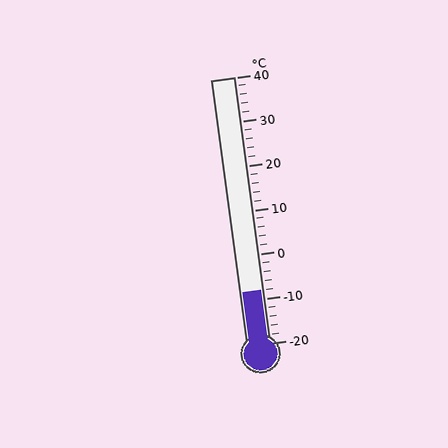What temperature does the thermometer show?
The thermometer shows approximately -8°C.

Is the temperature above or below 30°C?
The temperature is below 30°C.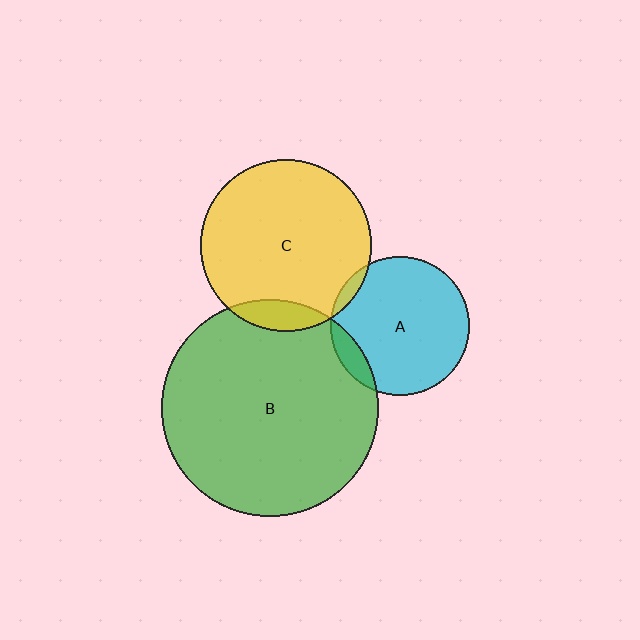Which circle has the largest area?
Circle B (green).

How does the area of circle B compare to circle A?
Approximately 2.4 times.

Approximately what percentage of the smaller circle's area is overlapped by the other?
Approximately 10%.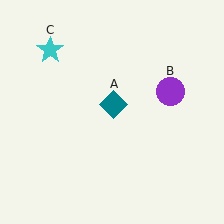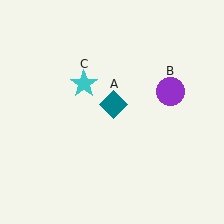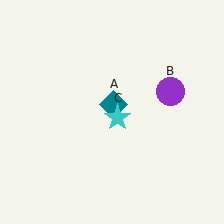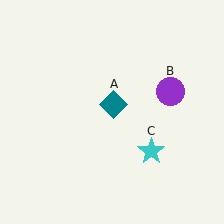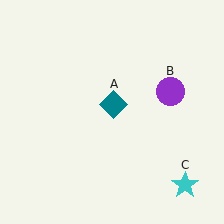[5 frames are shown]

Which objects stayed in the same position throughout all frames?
Teal diamond (object A) and purple circle (object B) remained stationary.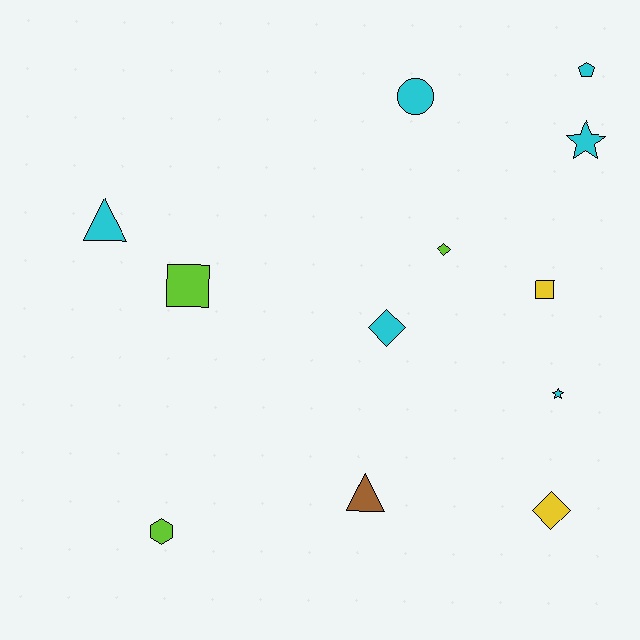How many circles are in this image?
There is 1 circle.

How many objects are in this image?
There are 12 objects.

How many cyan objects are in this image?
There are 6 cyan objects.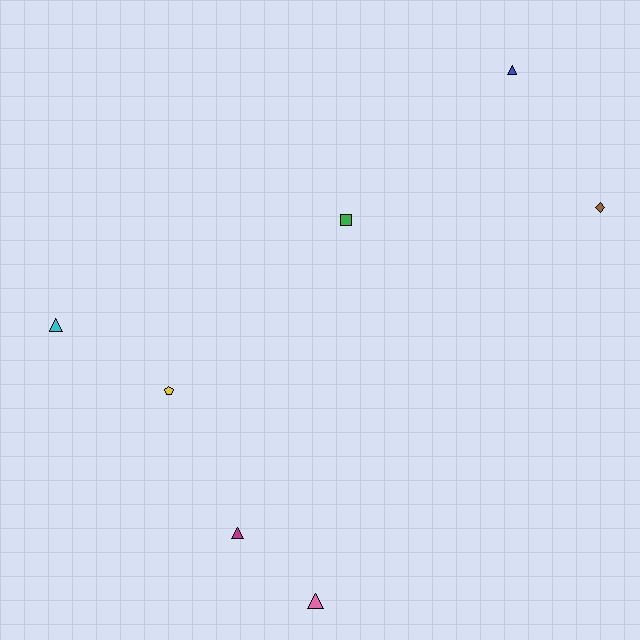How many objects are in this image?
There are 7 objects.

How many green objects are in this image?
There is 1 green object.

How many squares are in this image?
There is 1 square.